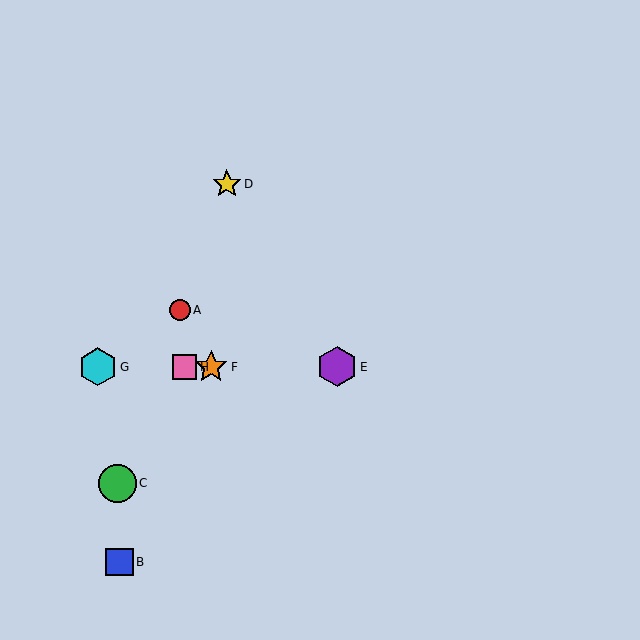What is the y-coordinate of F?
Object F is at y≈367.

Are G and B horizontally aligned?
No, G is at y≈367 and B is at y≈562.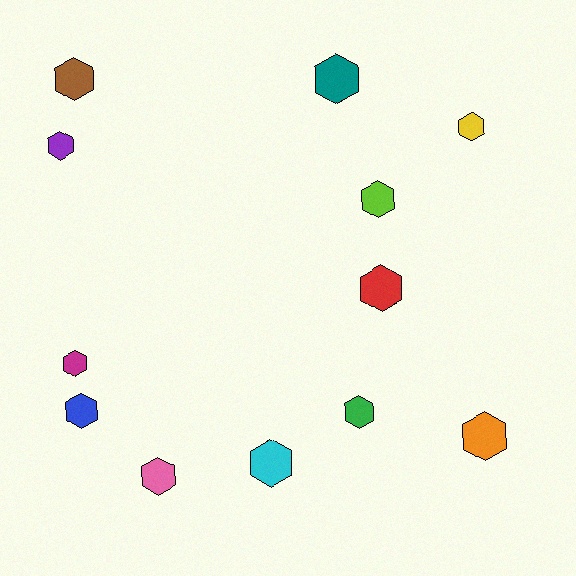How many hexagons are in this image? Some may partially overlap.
There are 12 hexagons.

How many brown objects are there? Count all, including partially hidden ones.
There is 1 brown object.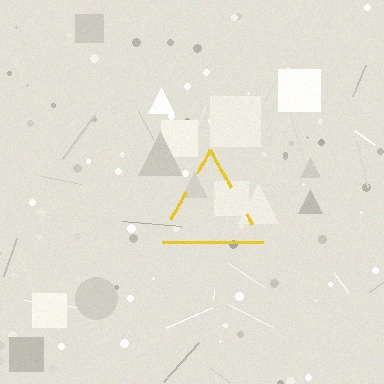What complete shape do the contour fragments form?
The contour fragments form a triangle.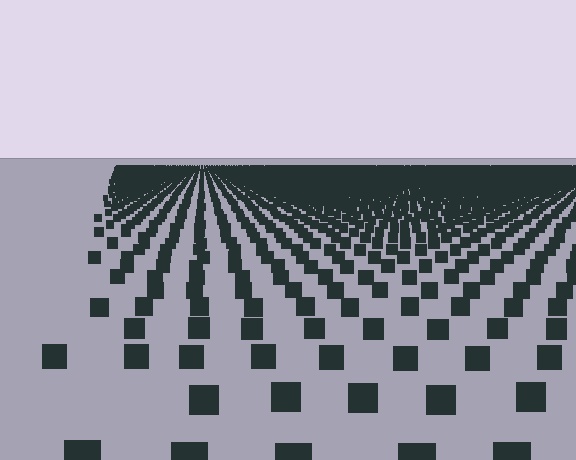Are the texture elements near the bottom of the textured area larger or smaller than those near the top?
Larger. Near the bottom, elements are closer to the viewer and appear at a bigger on-screen size.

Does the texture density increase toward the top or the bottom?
Density increases toward the top.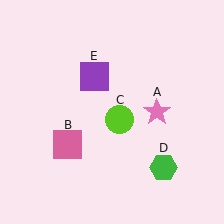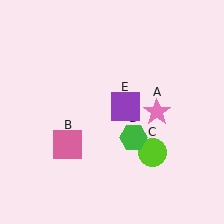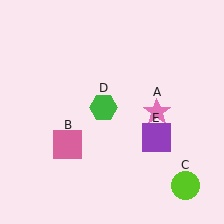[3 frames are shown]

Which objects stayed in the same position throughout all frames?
Pink star (object A) and pink square (object B) remained stationary.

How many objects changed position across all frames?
3 objects changed position: lime circle (object C), green hexagon (object D), purple square (object E).